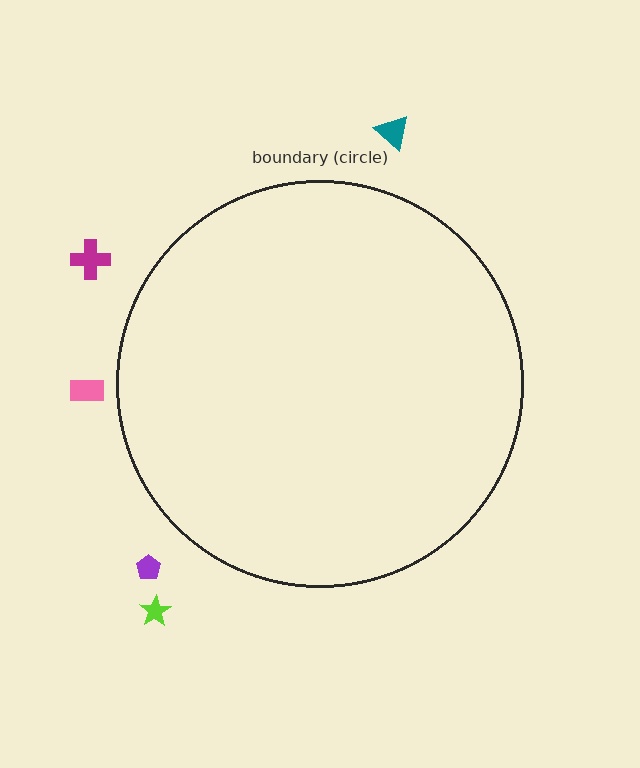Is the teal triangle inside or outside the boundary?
Outside.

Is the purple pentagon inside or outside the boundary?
Outside.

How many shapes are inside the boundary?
0 inside, 5 outside.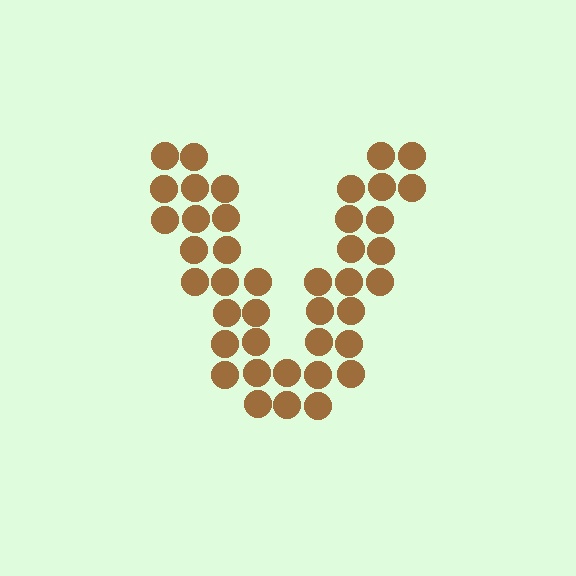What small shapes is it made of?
It is made of small circles.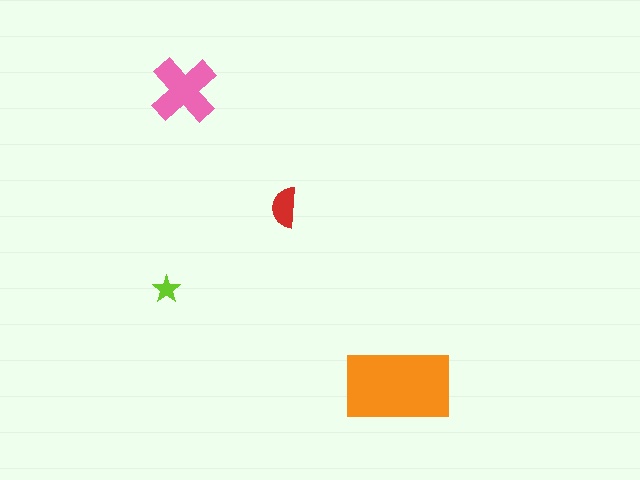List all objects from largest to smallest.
The orange rectangle, the pink cross, the red semicircle, the lime star.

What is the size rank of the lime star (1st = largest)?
4th.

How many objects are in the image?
There are 4 objects in the image.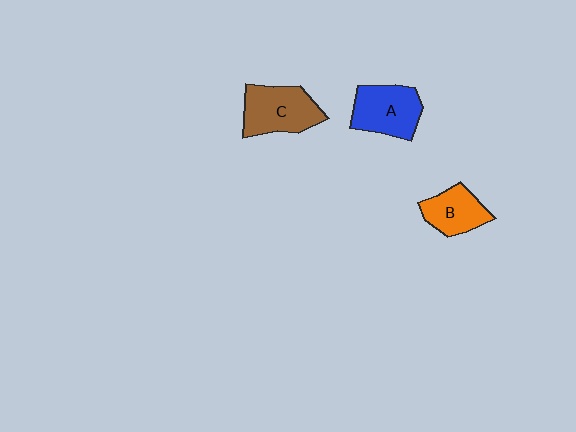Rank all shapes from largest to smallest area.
From largest to smallest: C (brown), A (blue), B (orange).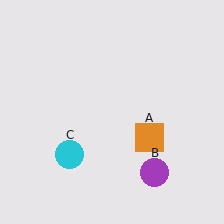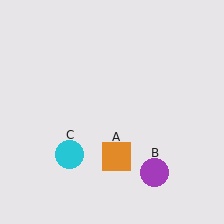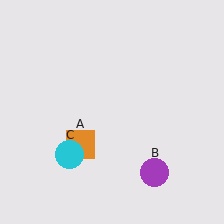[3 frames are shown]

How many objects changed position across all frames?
1 object changed position: orange square (object A).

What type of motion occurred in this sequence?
The orange square (object A) rotated clockwise around the center of the scene.